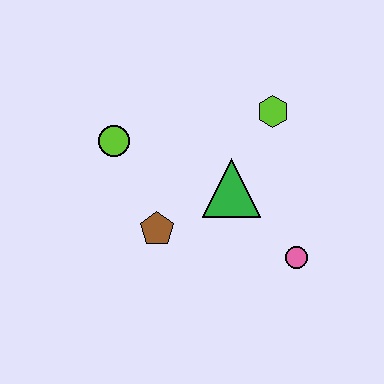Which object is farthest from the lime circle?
The pink circle is farthest from the lime circle.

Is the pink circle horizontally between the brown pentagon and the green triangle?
No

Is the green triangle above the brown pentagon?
Yes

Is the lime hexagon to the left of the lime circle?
No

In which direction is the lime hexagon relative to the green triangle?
The lime hexagon is above the green triangle.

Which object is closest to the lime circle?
The brown pentagon is closest to the lime circle.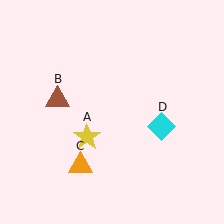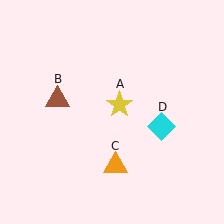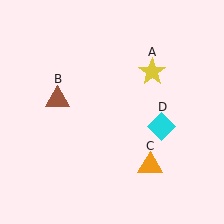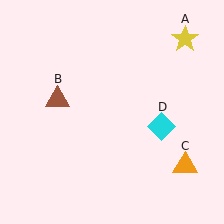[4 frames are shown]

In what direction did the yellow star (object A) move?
The yellow star (object A) moved up and to the right.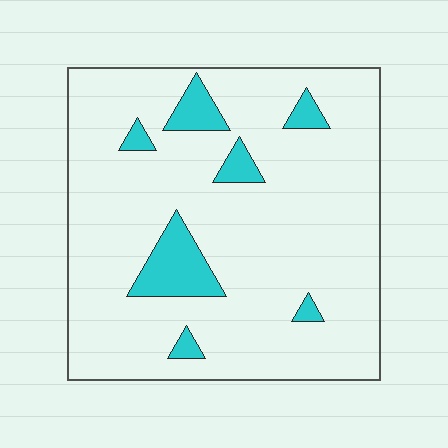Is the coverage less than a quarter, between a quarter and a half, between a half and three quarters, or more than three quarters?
Less than a quarter.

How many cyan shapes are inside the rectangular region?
7.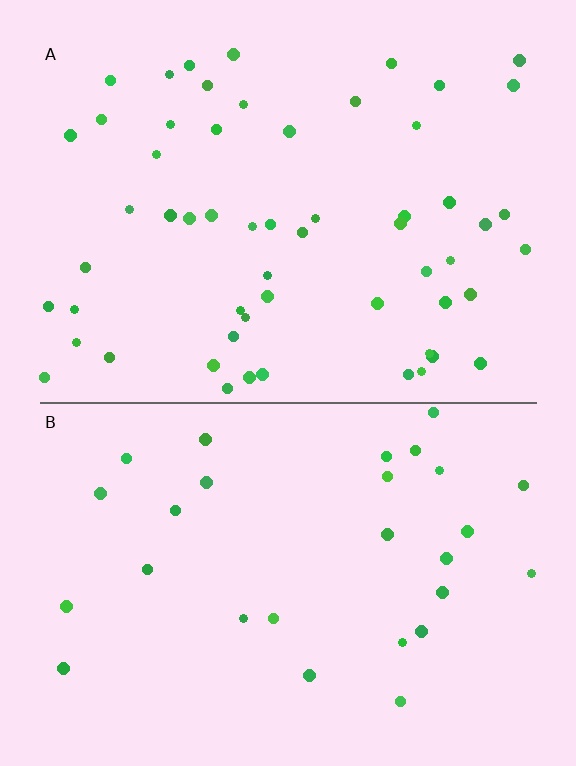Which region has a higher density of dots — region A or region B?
A (the top).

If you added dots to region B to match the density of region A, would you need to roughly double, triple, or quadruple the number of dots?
Approximately double.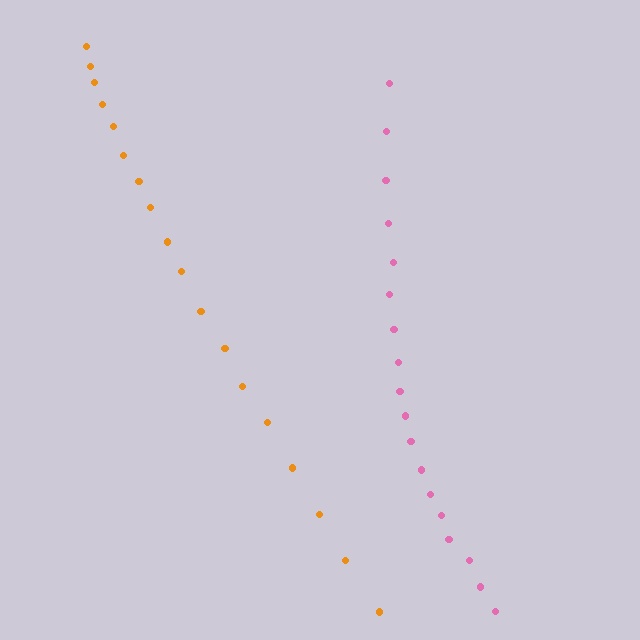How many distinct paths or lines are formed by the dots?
There are 2 distinct paths.